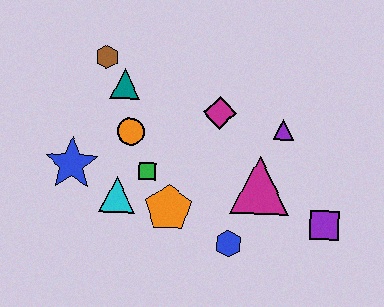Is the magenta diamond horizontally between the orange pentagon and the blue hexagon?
Yes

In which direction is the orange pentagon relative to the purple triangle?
The orange pentagon is to the left of the purple triangle.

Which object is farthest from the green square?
The purple square is farthest from the green square.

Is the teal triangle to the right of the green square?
No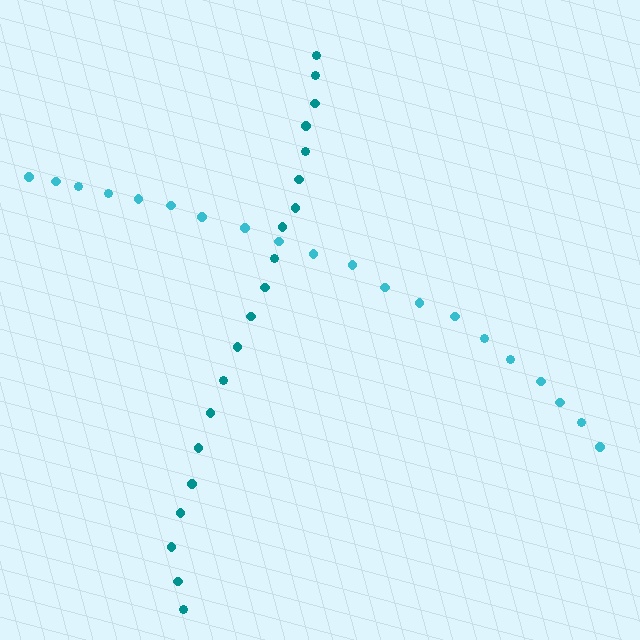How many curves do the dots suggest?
There are 2 distinct paths.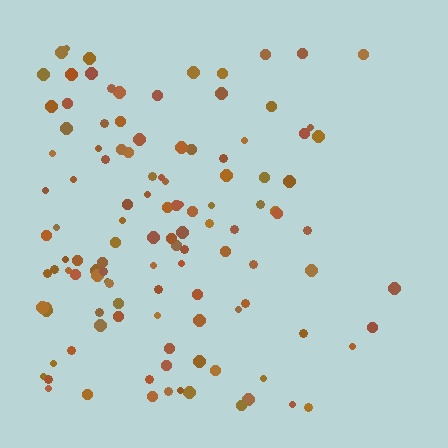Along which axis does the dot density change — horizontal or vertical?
Horizontal.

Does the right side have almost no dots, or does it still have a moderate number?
Still a moderate number, just noticeably fewer than the left.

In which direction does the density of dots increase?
From right to left, with the left side densest.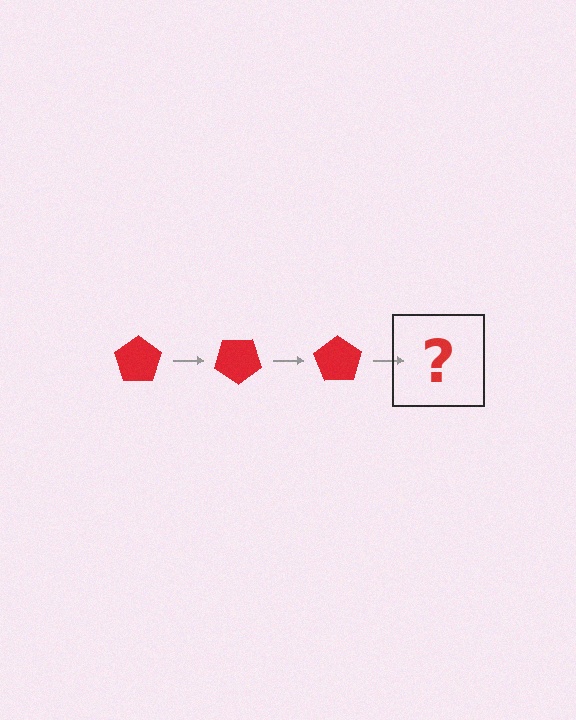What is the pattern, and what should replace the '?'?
The pattern is that the pentagon rotates 35 degrees each step. The '?' should be a red pentagon rotated 105 degrees.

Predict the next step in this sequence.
The next step is a red pentagon rotated 105 degrees.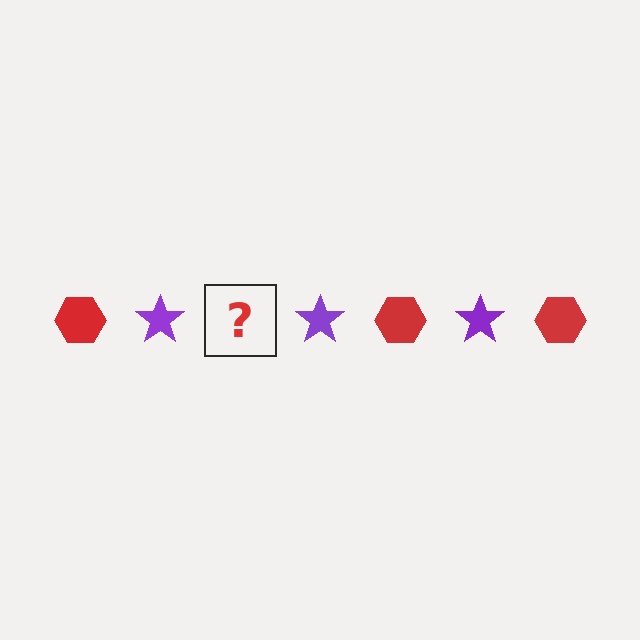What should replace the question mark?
The question mark should be replaced with a red hexagon.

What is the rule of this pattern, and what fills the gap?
The rule is that the pattern alternates between red hexagon and purple star. The gap should be filled with a red hexagon.